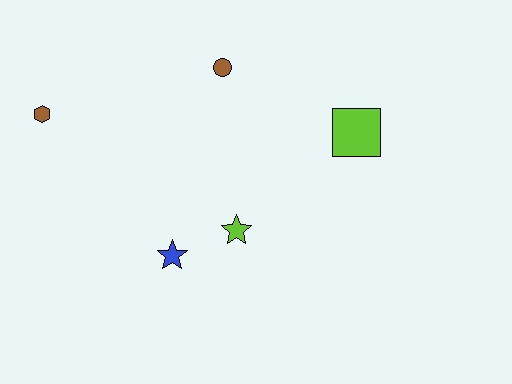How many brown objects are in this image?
There are 2 brown objects.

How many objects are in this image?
There are 5 objects.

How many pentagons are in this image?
There are no pentagons.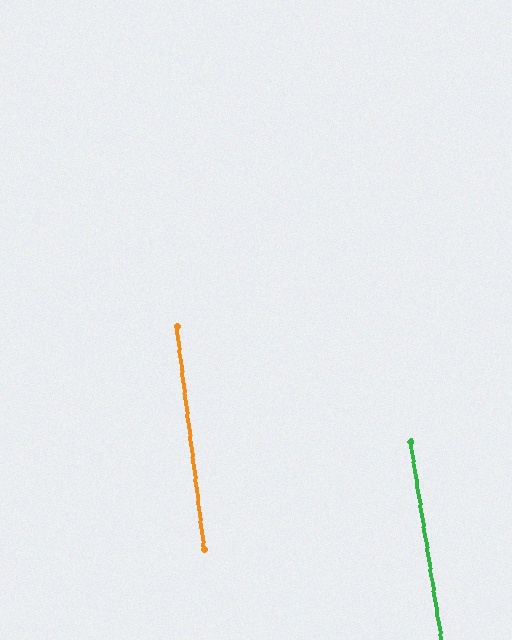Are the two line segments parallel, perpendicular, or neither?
Parallel — their directions differ by only 1.8°.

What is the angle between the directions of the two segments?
Approximately 2 degrees.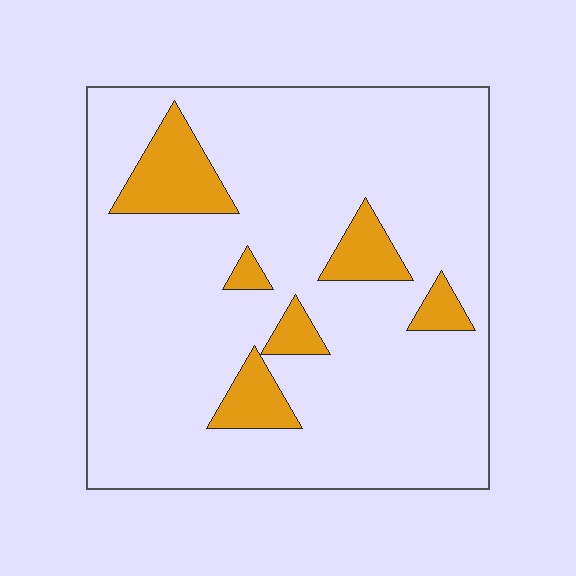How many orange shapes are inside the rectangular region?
6.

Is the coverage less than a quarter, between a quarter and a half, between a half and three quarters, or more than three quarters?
Less than a quarter.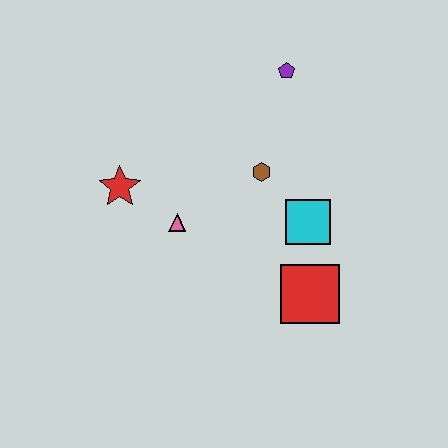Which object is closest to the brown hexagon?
The cyan square is closest to the brown hexagon.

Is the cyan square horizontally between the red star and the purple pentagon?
No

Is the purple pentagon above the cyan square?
Yes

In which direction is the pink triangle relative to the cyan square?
The pink triangle is to the left of the cyan square.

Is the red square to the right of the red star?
Yes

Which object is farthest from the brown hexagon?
The red star is farthest from the brown hexagon.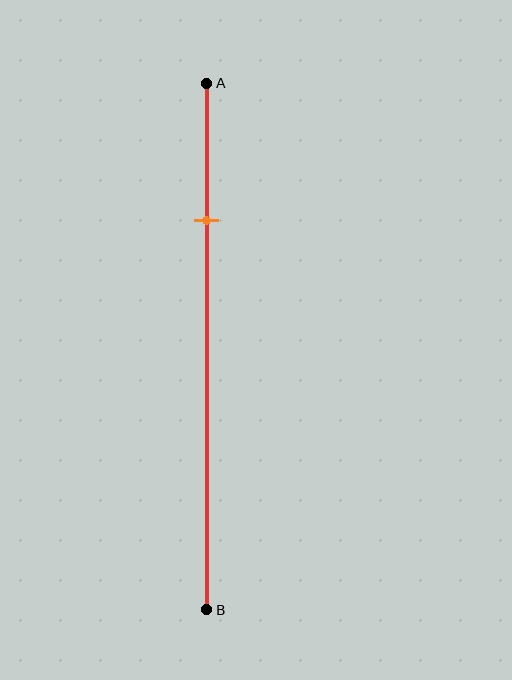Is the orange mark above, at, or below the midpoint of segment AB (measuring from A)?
The orange mark is above the midpoint of segment AB.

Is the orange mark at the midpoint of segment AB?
No, the mark is at about 25% from A, not at the 50% midpoint.